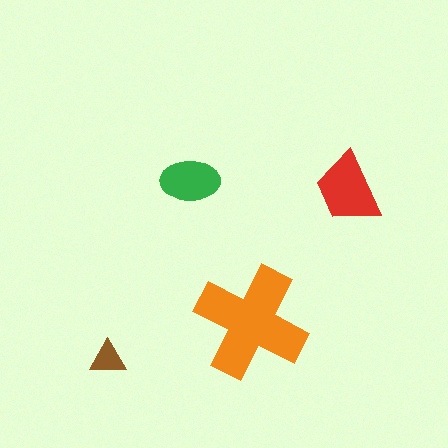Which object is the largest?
The orange cross.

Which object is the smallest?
The brown triangle.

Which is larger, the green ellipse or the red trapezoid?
The red trapezoid.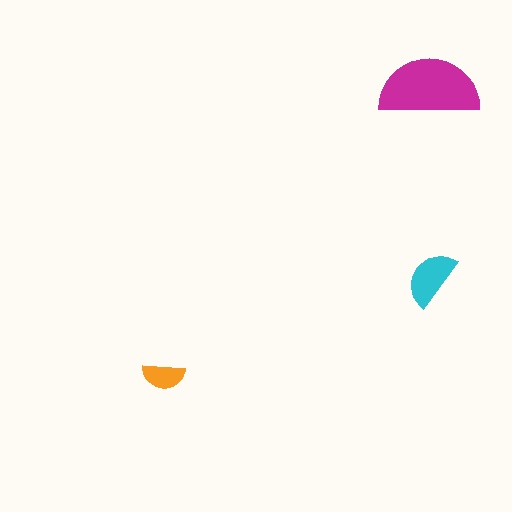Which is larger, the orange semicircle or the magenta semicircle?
The magenta one.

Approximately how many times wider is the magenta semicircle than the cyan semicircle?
About 1.5 times wider.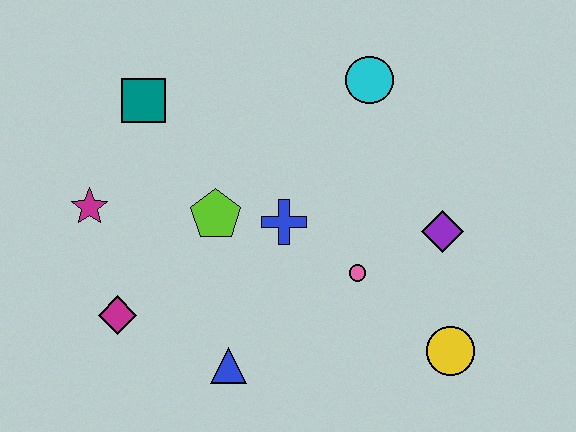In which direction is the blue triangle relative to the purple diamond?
The blue triangle is to the left of the purple diamond.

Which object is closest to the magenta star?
The magenta diamond is closest to the magenta star.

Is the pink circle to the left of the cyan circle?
Yes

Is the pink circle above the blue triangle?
Yes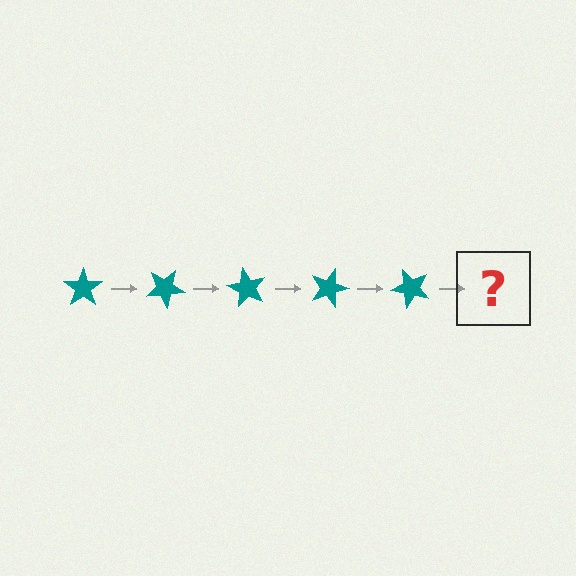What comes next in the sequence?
The next element should be a teal star rotated 150 degrees.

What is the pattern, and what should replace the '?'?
The pattern is that the star rotates 30 degrees each step. The '?' should be a teal star rotated 150 degrees.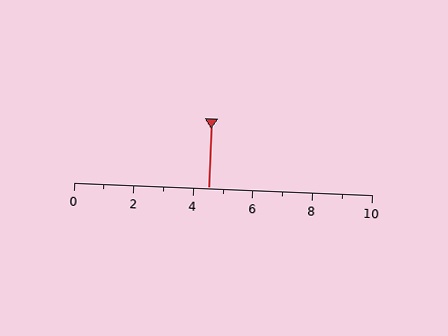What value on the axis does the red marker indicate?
The marker indicates approximately 4.5.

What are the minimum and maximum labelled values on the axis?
The axis runs from 0 to 10.